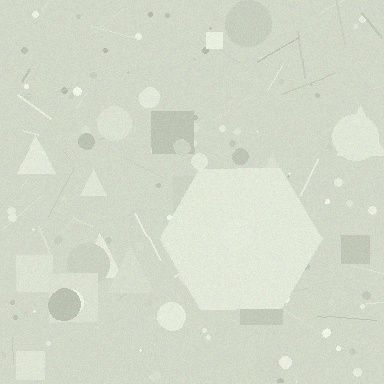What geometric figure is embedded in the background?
A hexagon is embedded in the background.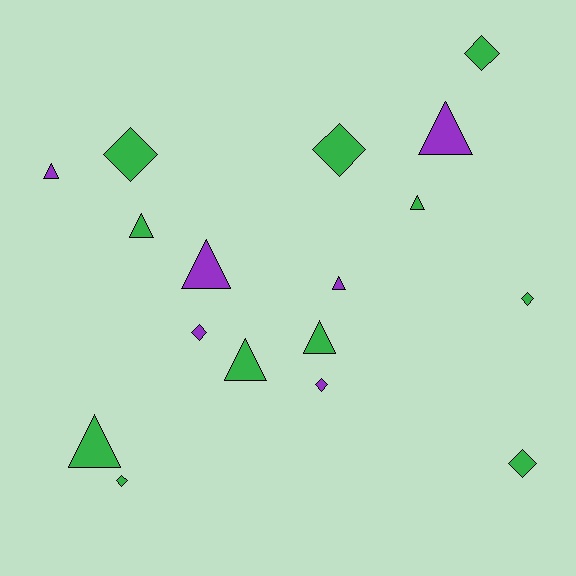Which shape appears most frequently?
Triangle, with 9 objects.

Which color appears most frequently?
Green, with 11 objects.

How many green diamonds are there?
There are 6 green diamonds.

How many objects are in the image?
There are 17 objects.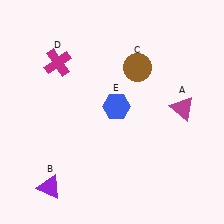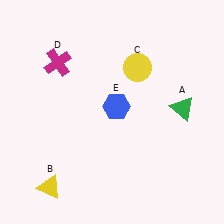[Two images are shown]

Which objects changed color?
A changed from magenta to green. B changed from purple to yellow. C changed from brown to yellow.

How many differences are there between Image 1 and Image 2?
There are 3 differences between the two images.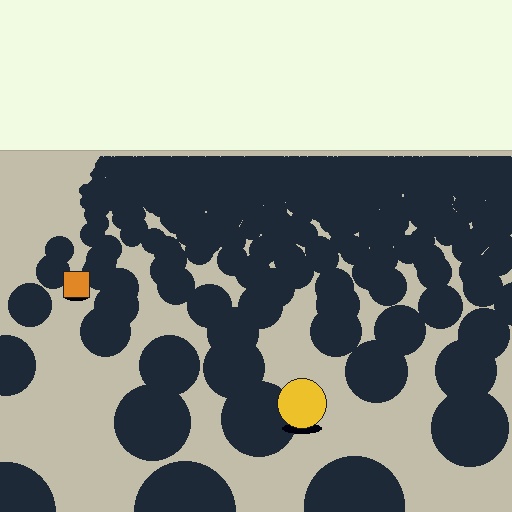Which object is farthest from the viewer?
The orange square is farthest from the viewer. It appears smaller and the ground texture around it is denser.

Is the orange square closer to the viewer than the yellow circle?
No. The yellow circle is closer — you can tell from the texture gradient: the ground texture is coarser near it.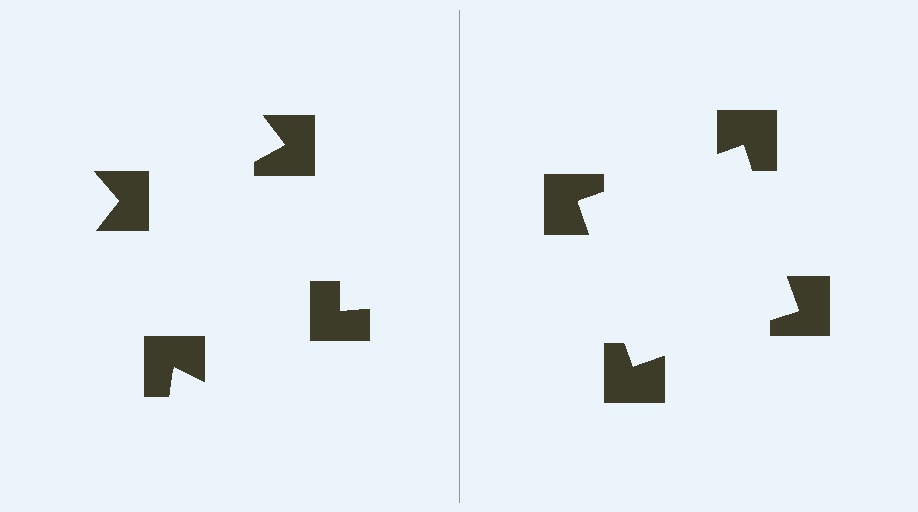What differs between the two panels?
The notched squares are positioned identically on both sides; only the wedge orientations differ. On the right they align to a square; on the left they are misaligned.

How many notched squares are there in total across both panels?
8 — 4 on each side.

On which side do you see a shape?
An illusory square appears on the right side. On the left side the wedge cuts are rotated, so no coherent shape forms.